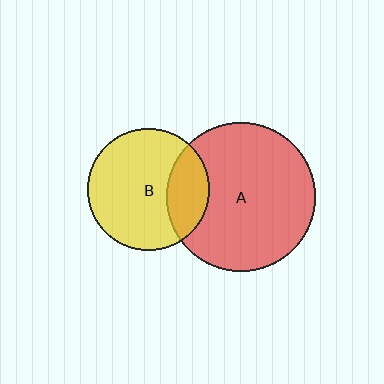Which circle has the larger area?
Circle A (red).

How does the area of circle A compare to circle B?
Approximately 1.5 times.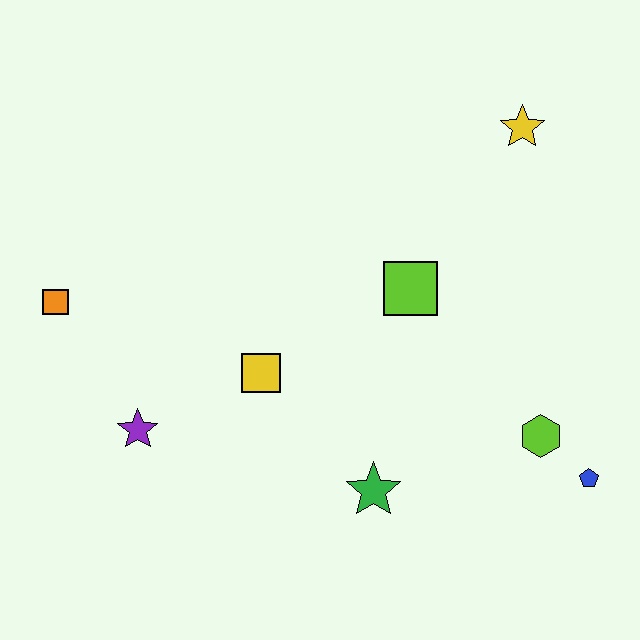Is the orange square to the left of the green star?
Yes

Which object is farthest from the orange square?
The blue pentagon is farthest from the orange square.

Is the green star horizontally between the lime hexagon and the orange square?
Yes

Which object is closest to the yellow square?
The purple star is closest to the yellow square.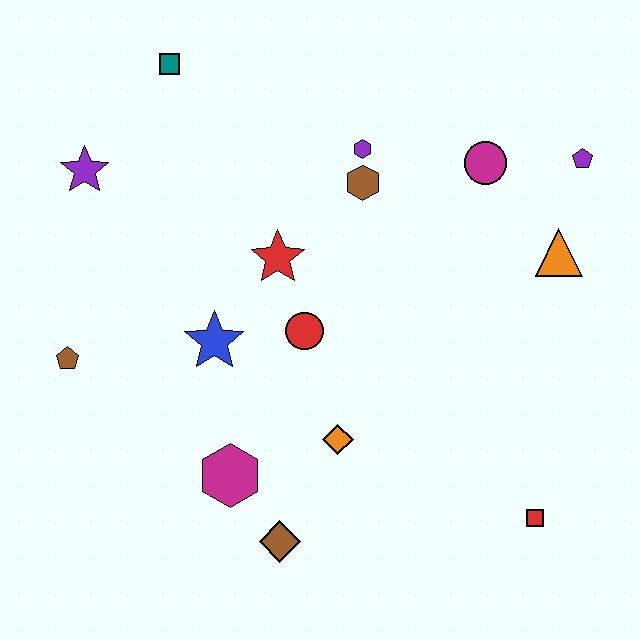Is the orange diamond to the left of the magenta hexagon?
No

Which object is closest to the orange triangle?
The purple pentagon is closest to the orange triangle.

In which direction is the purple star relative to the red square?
The purple star is to the left of the red square.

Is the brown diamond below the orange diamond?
Yes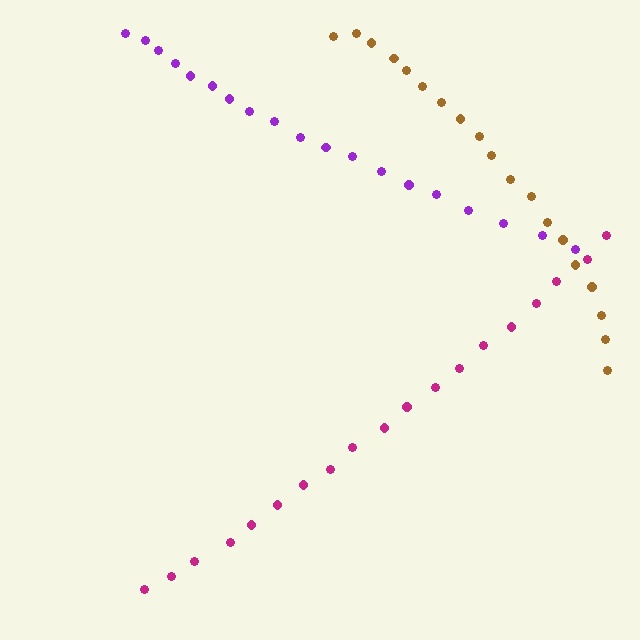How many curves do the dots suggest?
There are 3 distinct paths.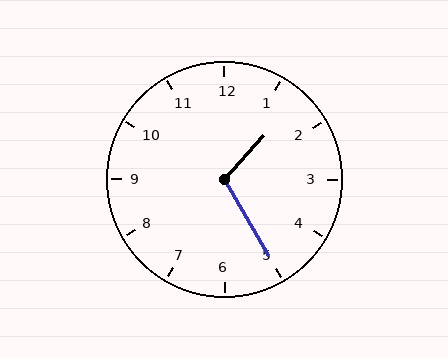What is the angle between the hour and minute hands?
Approximately 108 degrees.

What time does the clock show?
1:25.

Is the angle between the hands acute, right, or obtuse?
It is obtuse.